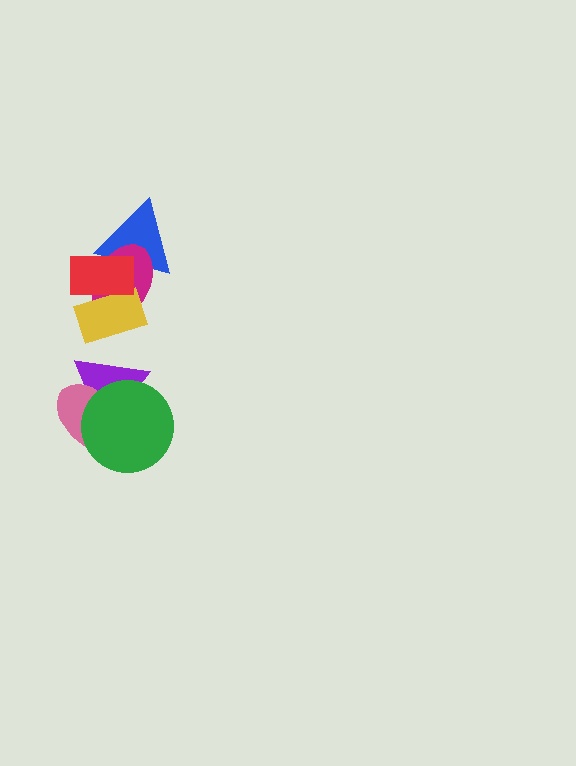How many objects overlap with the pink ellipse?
2 objects overlap with the pink ellipse.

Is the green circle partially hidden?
No, no other shape covers it.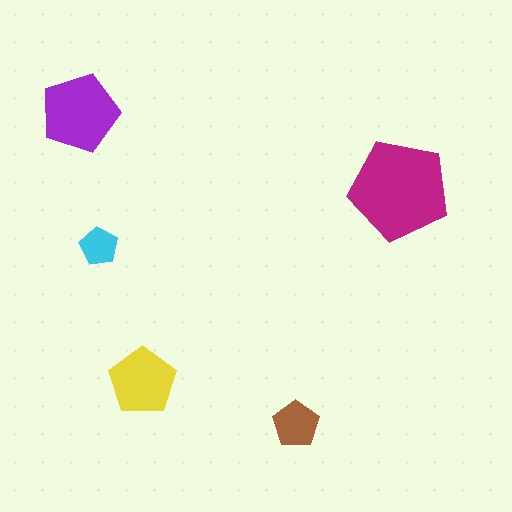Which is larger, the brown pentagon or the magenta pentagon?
The magenta one.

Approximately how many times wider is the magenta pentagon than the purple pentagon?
About 1.5 times wider.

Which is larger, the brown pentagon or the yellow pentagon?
The yellow one.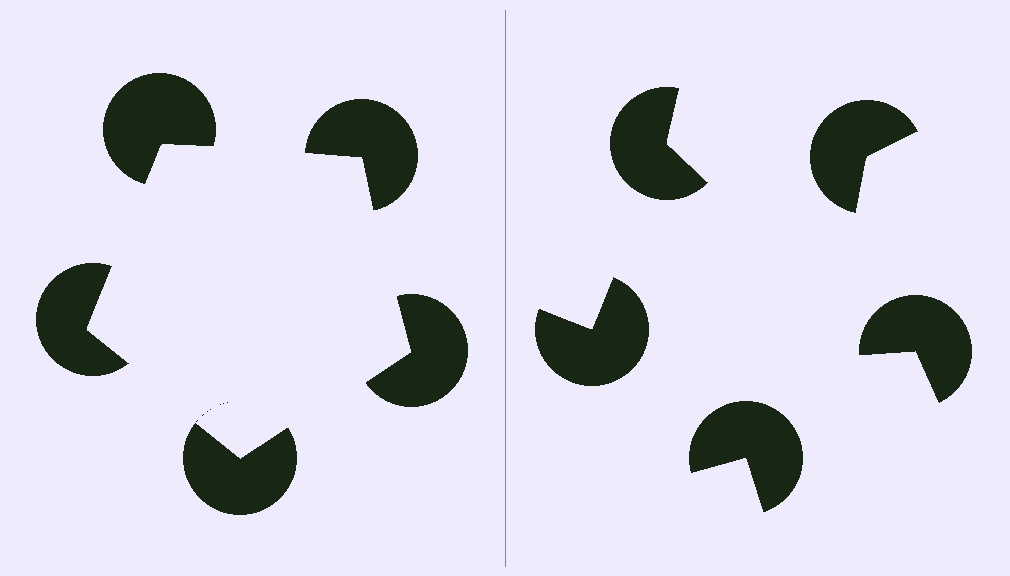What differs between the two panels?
The pac-man discs are positioned identically on both sides; only the wedge orientations differ. On the left they align to a pentagon; on the right they are misaligned.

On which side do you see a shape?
An illusory pentagon appears on the left side. On the right side the wedge cuts are rotated, so no coherent shape forms.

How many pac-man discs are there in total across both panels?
10 — 5 on each side.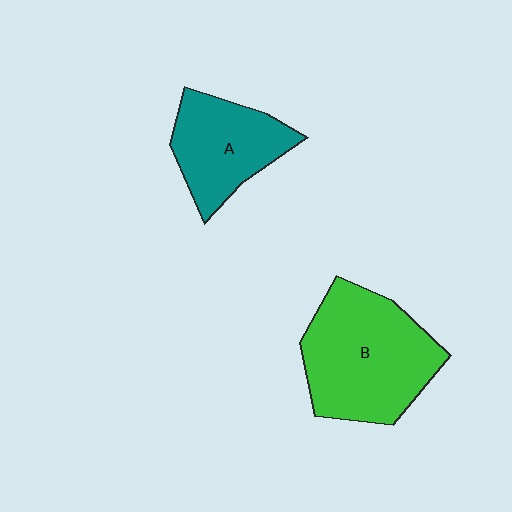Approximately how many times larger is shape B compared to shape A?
Approximately 1.5 times.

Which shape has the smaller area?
Shape A (teal).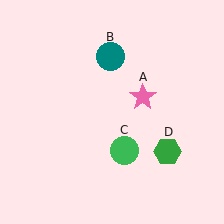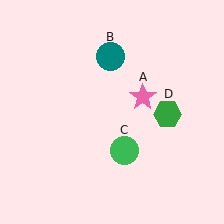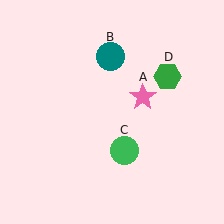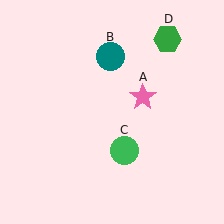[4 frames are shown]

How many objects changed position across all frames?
1 object changed position: green hexagon (object D).